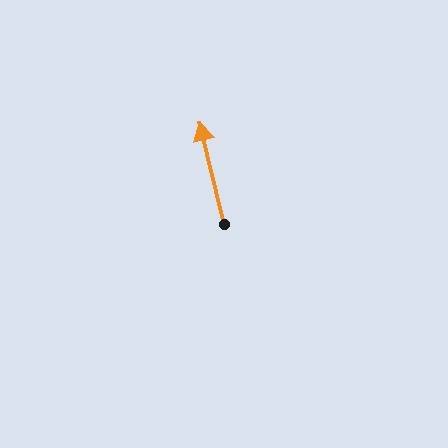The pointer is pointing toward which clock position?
Roughly 12 o'clock.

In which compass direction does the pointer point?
North.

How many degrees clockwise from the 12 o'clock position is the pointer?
Approximately 347 degrees.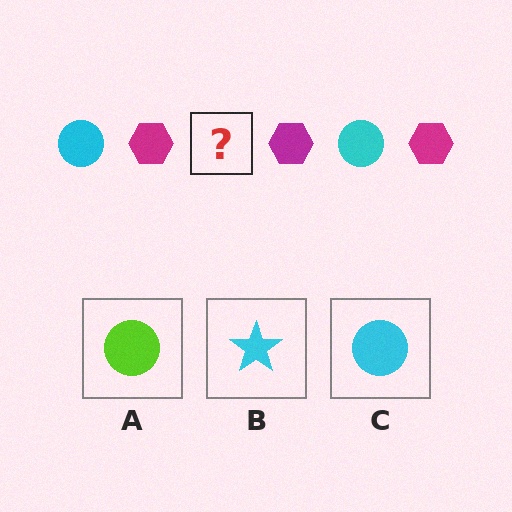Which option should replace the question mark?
Option C.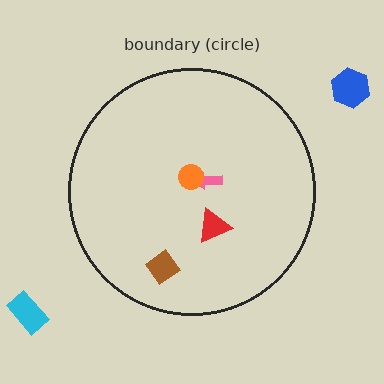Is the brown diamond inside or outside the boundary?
Inside.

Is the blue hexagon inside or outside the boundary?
Outside.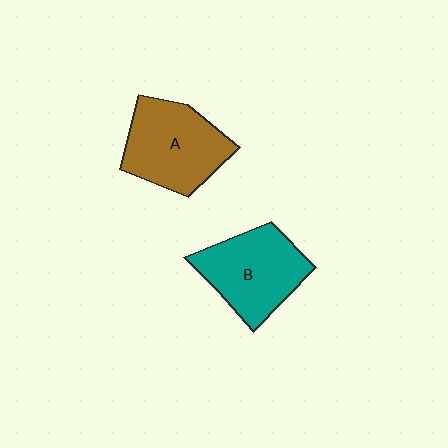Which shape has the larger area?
Shape A (brown).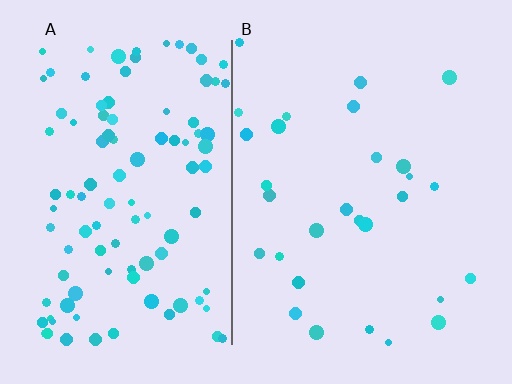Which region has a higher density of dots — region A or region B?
A (the left).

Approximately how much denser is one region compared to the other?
Approximately 3.6× — region A over region B.